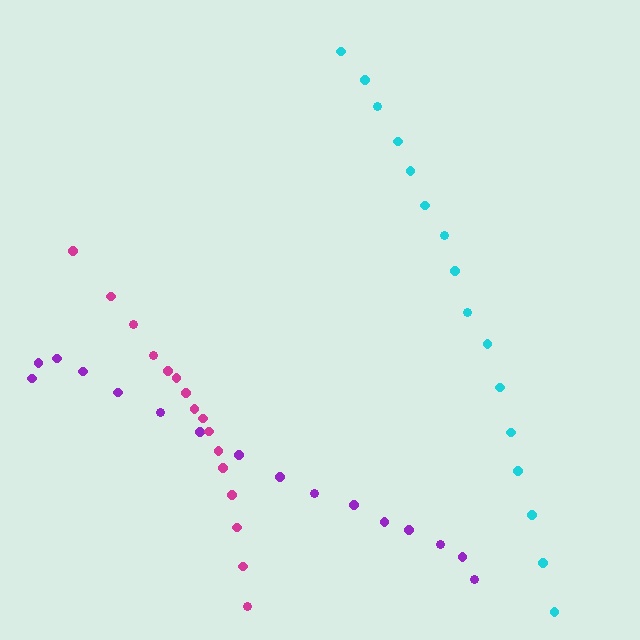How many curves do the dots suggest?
There are 3 distinct paths.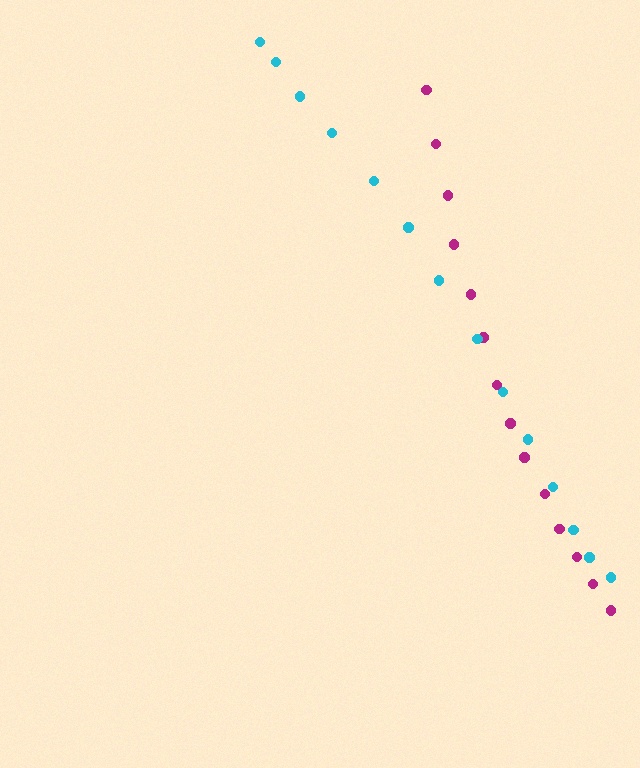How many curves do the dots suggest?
There are 2 distinct paths.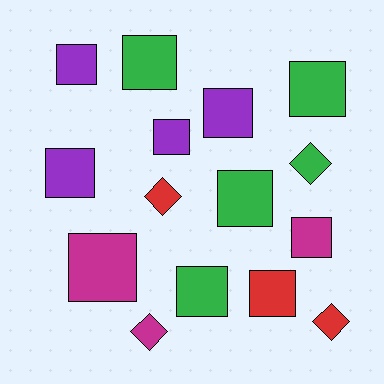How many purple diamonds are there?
There are no purple diamonds.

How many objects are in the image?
There are 15 objects.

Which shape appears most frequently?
Square, with 11 objects.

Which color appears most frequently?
Green, with 5 objects.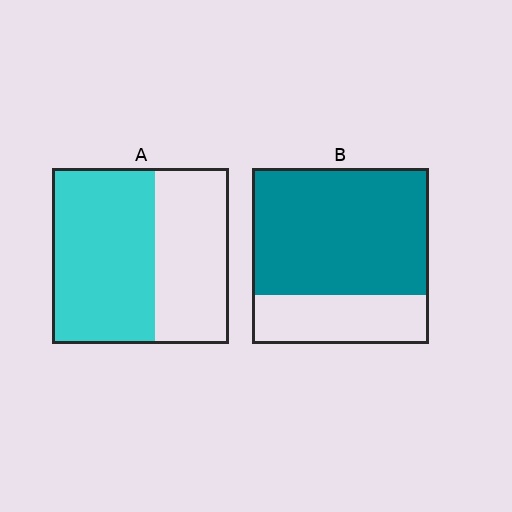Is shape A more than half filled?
Yes.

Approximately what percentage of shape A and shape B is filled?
A is approximately 60% and B is approximately 70%.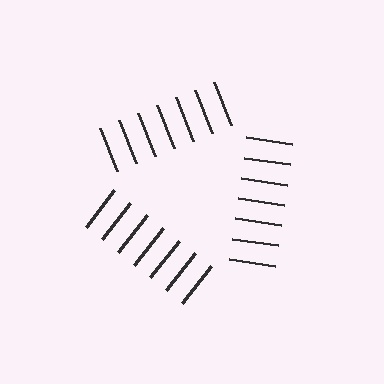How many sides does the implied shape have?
3 sides — the line-ends trace a triangle.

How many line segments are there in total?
21 — 7 along each of the 3 edges.